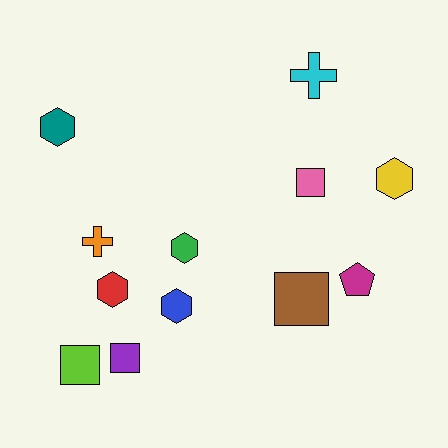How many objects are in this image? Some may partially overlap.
There are 12 objects.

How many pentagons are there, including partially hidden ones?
There is 1 pentagon.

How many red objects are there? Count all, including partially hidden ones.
There is 1 red object.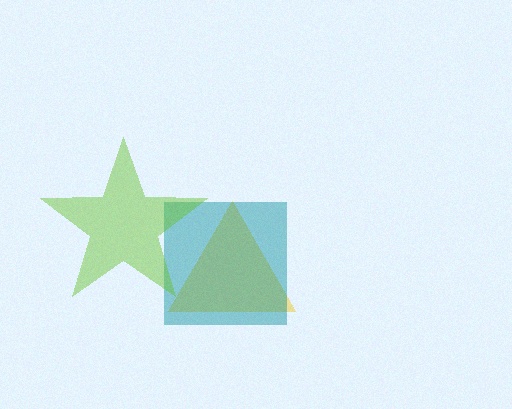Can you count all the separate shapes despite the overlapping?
Yes, there are 3 separate shapes.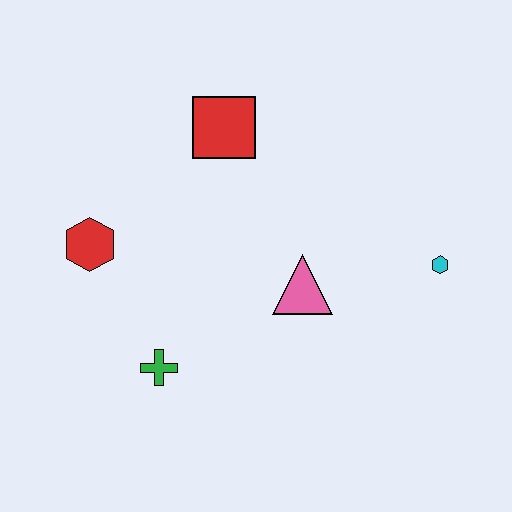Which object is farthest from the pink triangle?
The red hexagon is farthest from the pink triangle.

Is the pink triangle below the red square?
Yes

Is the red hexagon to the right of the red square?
No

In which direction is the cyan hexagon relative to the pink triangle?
The cyan hexagon is to the right of the pink triangle.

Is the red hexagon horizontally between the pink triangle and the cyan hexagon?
No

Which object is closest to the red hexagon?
The green cross is closest to the red hexagon.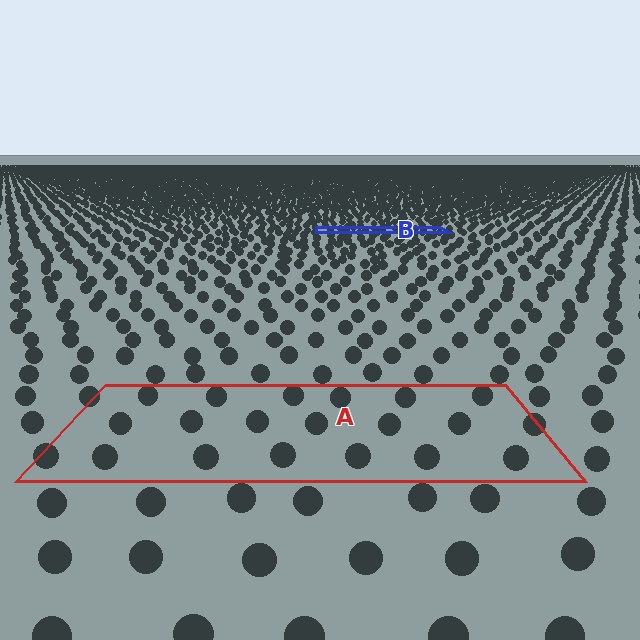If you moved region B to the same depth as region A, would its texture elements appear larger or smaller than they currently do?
They would appear larger. At a closer depth, the same texture elements are projected at a bigger on-screen size.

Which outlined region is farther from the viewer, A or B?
Region B is farther from the viewer — the texture elements inside it appear smaller and more densely packed.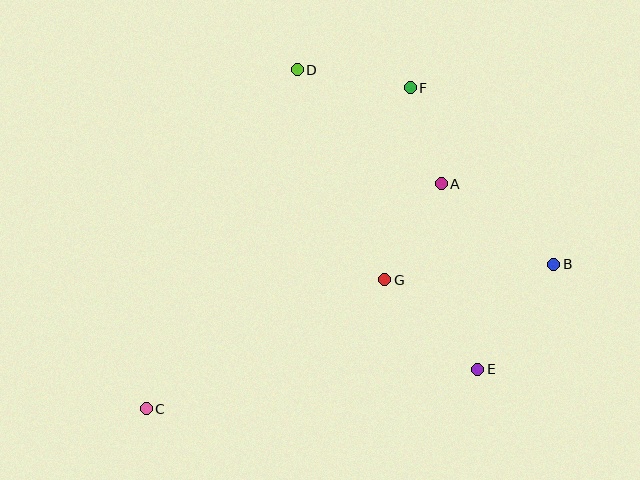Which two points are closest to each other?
Points A and F are closest to each other.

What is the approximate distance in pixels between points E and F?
The distance between E and F is approximately 289 pixels.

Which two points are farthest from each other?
Points B and C are farthest from each other.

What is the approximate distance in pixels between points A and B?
The distance between A and B is approximately 139 pixels.